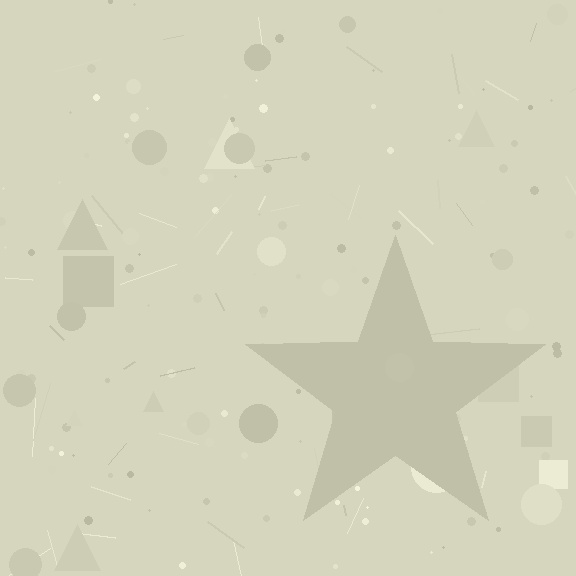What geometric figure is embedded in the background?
A star is embedded in the background.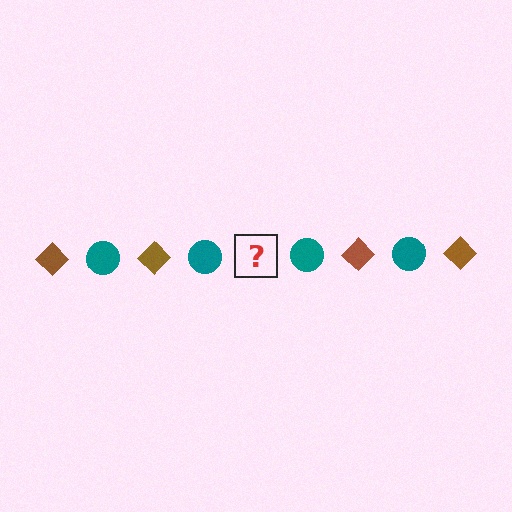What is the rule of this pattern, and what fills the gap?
The rule is that the pattern alternates between brown diamond and teal circle. The gap should be filled with a brown diamond.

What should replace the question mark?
The question mark should be replaced with a brown diamond.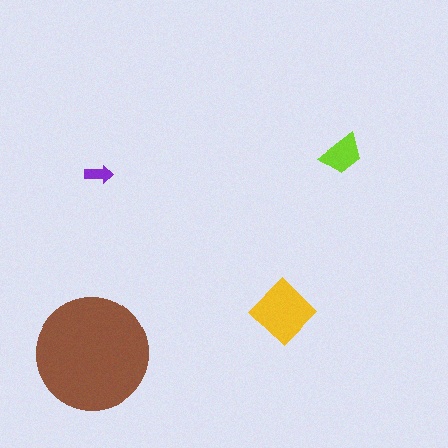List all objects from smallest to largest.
The purple arrow, the lime trapezoid, the yellow diamond, the brown circle.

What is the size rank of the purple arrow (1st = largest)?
4th.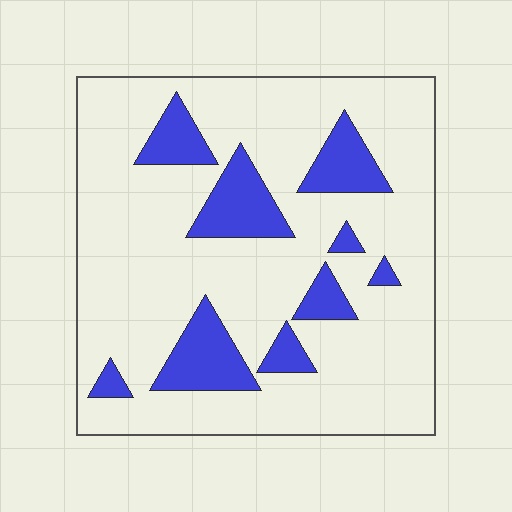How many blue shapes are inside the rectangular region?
9.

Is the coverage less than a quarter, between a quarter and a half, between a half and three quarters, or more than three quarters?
Less than a quarter.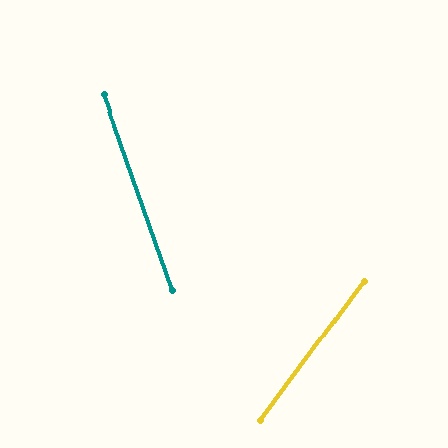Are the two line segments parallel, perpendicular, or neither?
Neither parallel nor perpendicular — they differ by about 56°.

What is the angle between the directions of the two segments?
Approximately 56 degrees.